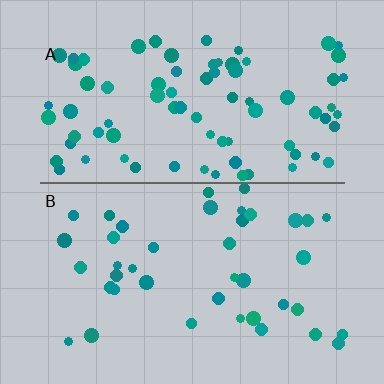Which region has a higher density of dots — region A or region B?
A (the top).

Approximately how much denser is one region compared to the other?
Approximately 1.9× — region A over region B.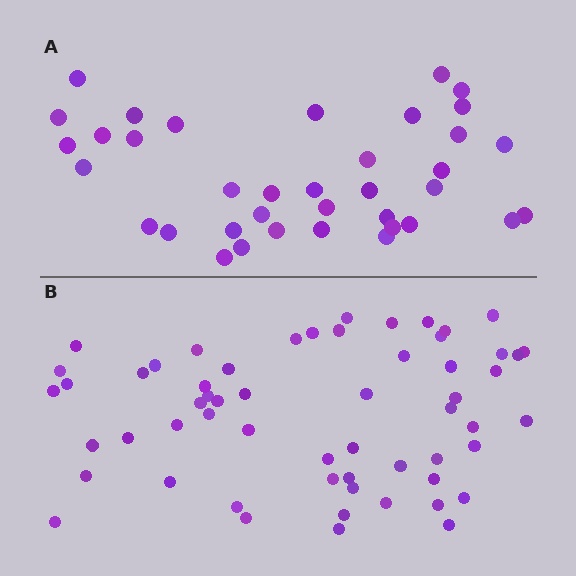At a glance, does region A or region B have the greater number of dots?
Region B (the bottom region) has more dots.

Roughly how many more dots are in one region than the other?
Region B has approximately 20 more dots than region A.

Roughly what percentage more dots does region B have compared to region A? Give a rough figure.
About 55% more.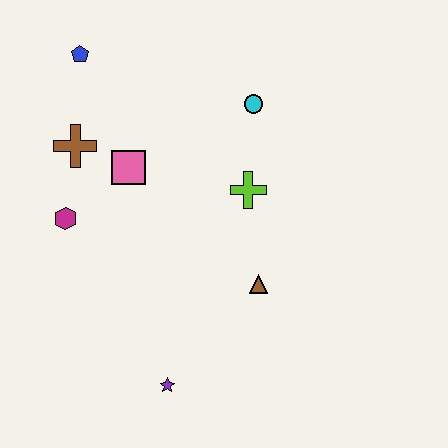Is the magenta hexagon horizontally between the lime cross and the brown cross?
No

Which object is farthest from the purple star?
The blue pentagon is farthest from the purple star.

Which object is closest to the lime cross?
The cyan circle is closest to the lime cross.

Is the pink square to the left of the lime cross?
Yes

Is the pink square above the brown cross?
No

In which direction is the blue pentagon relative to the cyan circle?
The blue pentagon is to the left of the cyan circle.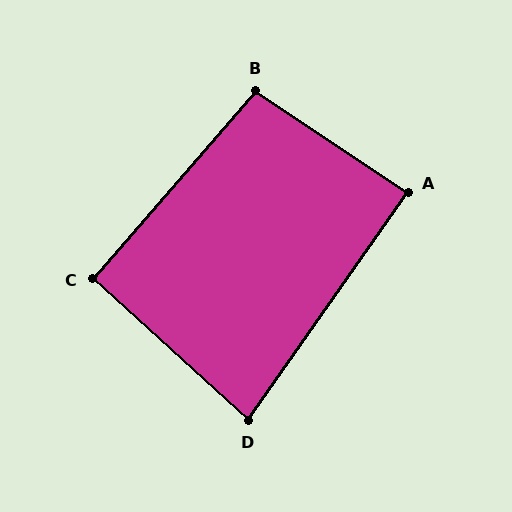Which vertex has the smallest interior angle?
D, at approximately 83 degrees.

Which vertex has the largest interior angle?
B, at approximately 97 degrees.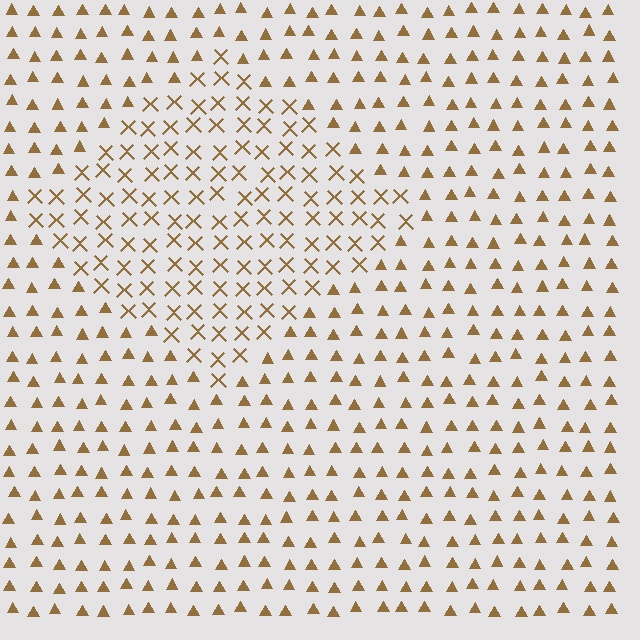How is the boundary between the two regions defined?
The boundary is defined by a change in element shape: X marks inside vs. triangles outside. All elements share the same color and spacing.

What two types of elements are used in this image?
The image uses X marks inside the diamond region and triangles outside it.